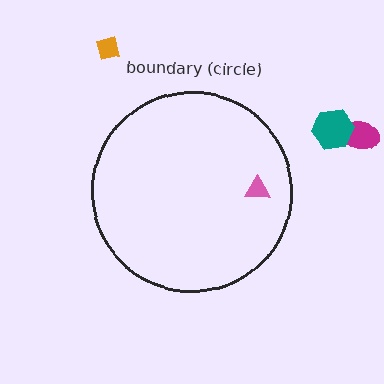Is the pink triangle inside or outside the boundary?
Inside.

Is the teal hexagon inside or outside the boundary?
Outside.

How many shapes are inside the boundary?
1 inside, 3 outside.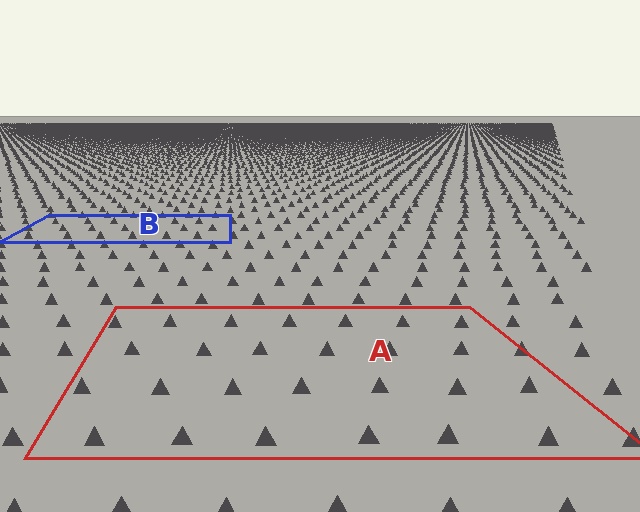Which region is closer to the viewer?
Region A is closer. The texture elements there are larger and more spread out.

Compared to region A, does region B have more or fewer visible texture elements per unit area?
Region B has more texture elements per unit area — they are packed more densely because it is farther away.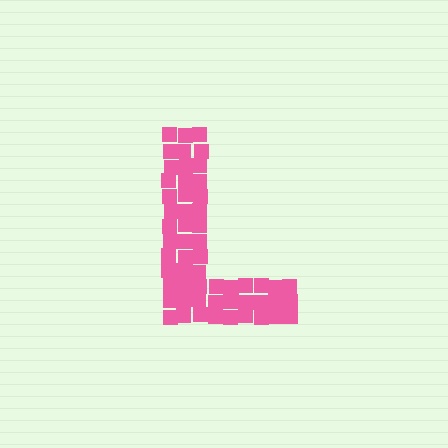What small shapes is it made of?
It is made of small squares.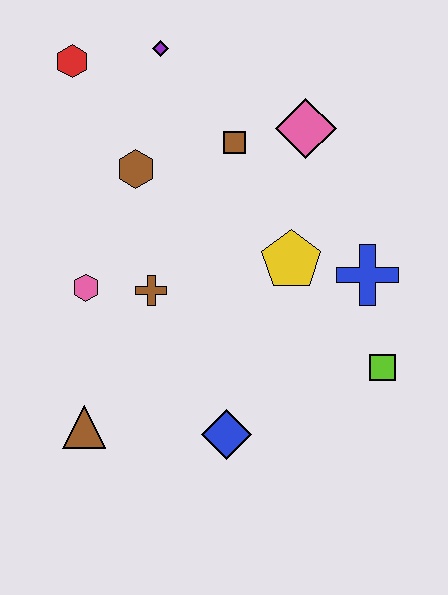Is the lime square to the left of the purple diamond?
No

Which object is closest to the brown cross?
The pink hexagon is closest to the brown cross.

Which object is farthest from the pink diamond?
The brown triangle is farthest from the pink diamond.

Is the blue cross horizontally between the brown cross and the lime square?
Yes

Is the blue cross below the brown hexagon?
Yes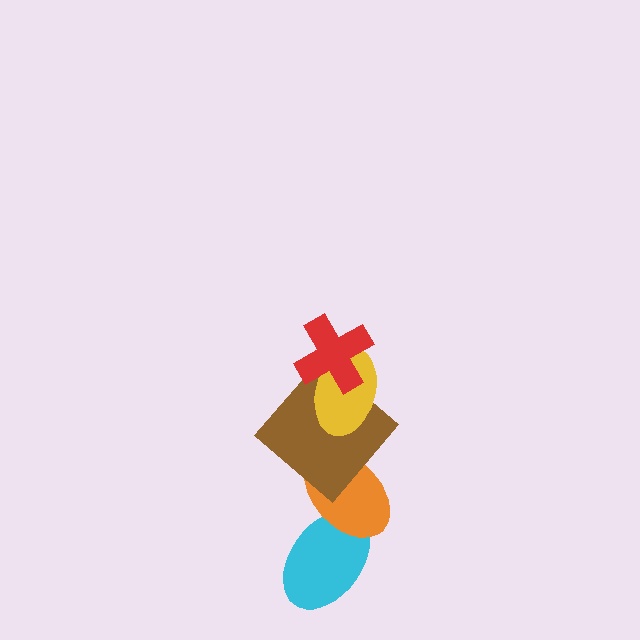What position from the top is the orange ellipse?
The orange ellipse is 4th from the top.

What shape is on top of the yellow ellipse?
The red cross is on top of the yellow ellipse.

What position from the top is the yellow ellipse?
The yellow ellipse is 2nd from the top.